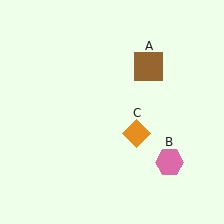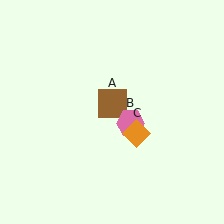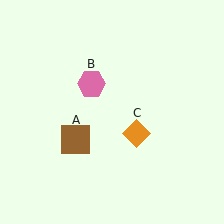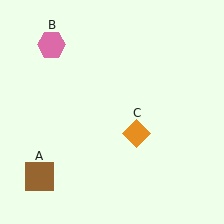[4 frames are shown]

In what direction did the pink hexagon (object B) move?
The pink hexagon (object B) moved up and to the left.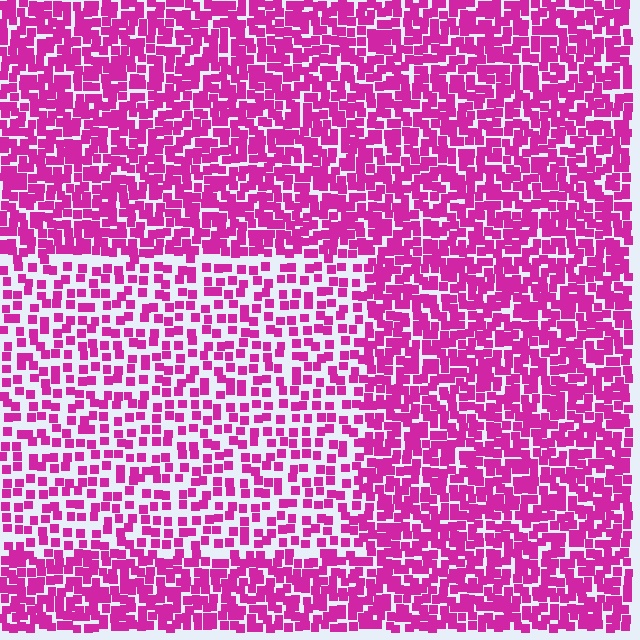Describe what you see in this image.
The image contains small magenta elements arranged at two different densities. A rectangle-shaped region is visible where the elements are less densely packed than the surrounding area.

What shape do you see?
I see a rectangle.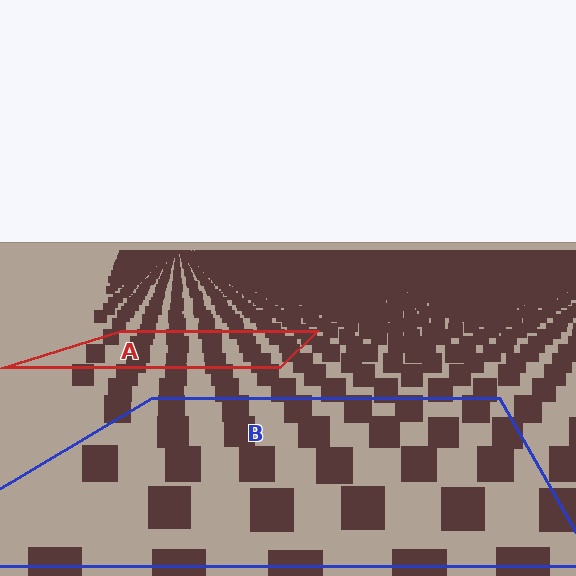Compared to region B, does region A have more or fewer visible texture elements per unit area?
Region A has more texture elements per unit area — they are packed more densely because it is farther away.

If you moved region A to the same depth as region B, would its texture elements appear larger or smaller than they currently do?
They would appear larger. At a closer depth, the same texture elements are projected at a bigger on-screen size.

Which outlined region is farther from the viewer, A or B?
Region A is farther from the viewer — the texture elements inside it appear smaller and more densely packed.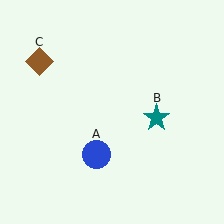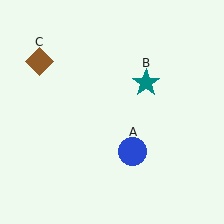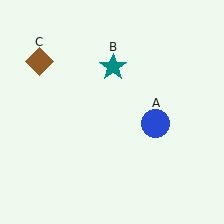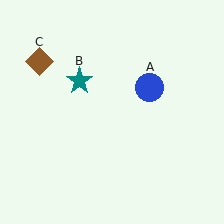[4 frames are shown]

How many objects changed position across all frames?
2 objects changed position: blue circle (object A), teal star (object B).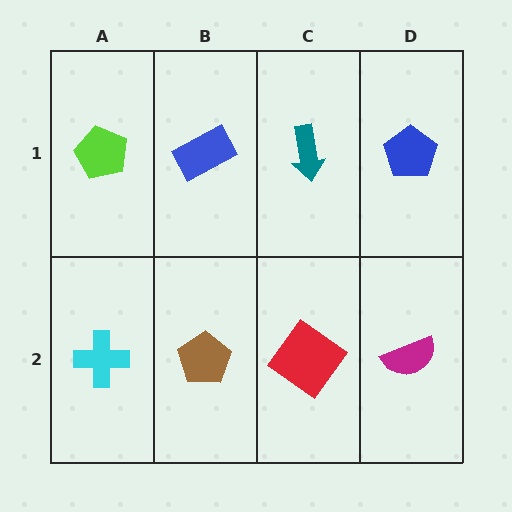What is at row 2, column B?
A brown pentagon.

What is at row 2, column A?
A cyan cross.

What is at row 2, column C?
A red diamond.